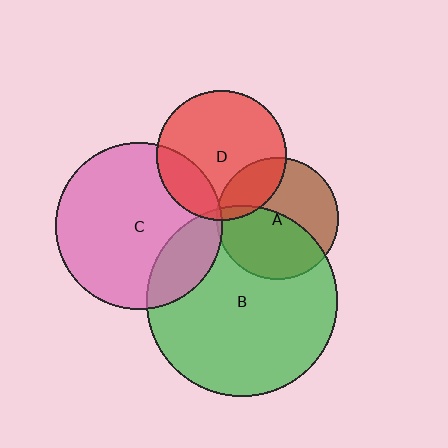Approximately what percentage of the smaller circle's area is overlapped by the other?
Approximately 20%.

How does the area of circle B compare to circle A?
Approximately 2.4 times.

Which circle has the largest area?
Circle B (green).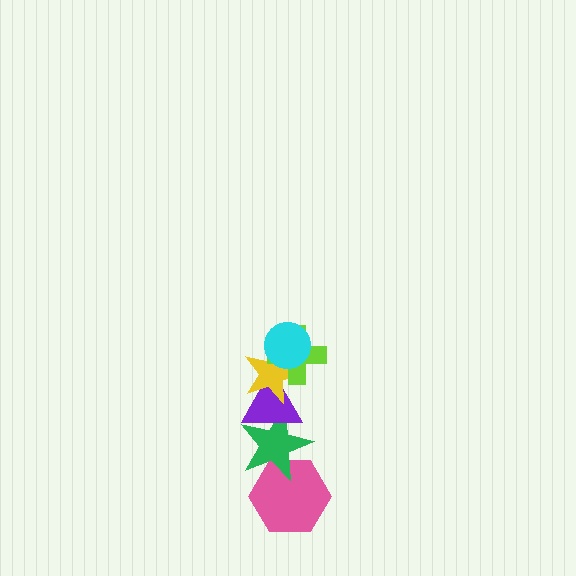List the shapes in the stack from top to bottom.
From top to bottom: the cyan circle, the lime cross, the yellow star, the purple triangle, the green star, the pink hexagon.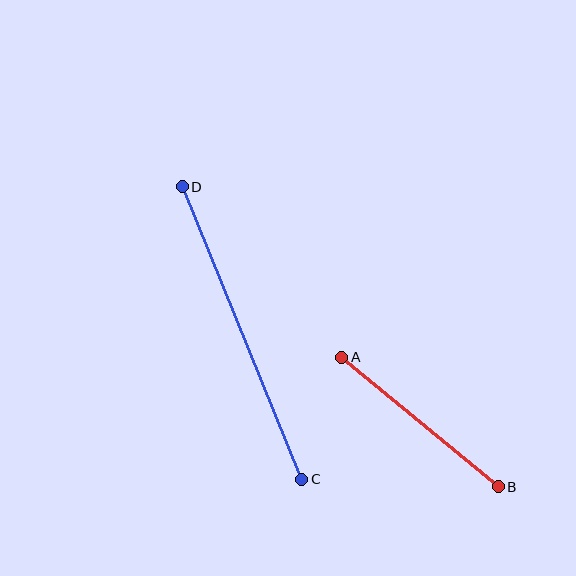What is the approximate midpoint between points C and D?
The midpoint is at approximately (242, 333) pixels.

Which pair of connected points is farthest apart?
Points C and D are farthest apart.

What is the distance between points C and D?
The distance is approximately 316 pixels.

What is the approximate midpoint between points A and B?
The midpoint is at approximately (420, 422) pixels.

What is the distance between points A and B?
The distance is approximately 203 pixels.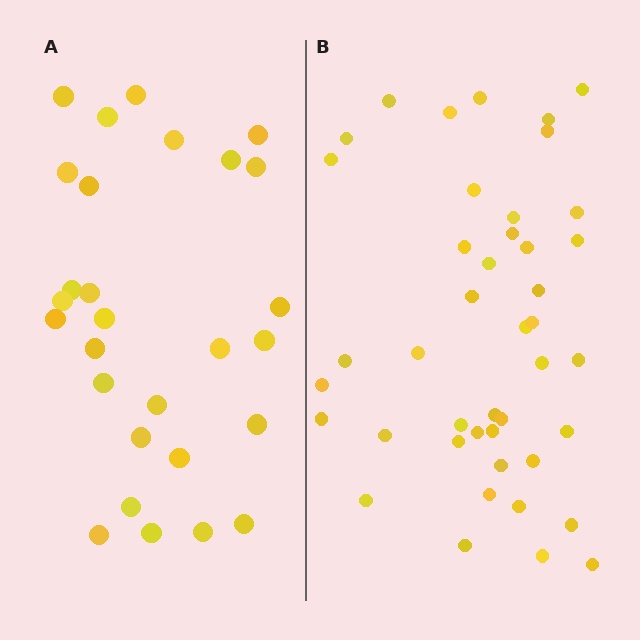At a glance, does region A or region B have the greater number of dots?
Region B (the right region) has more dots.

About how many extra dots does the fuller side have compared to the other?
Region B has approximately 15 more dots than region A.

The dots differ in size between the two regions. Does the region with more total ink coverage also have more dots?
No. Region A has more total ink coverage because its dots are larger, but region B actually contains more individual dots. Total area can be misleading — the number of items is what matters here.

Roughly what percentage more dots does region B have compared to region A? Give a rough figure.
About 55% more.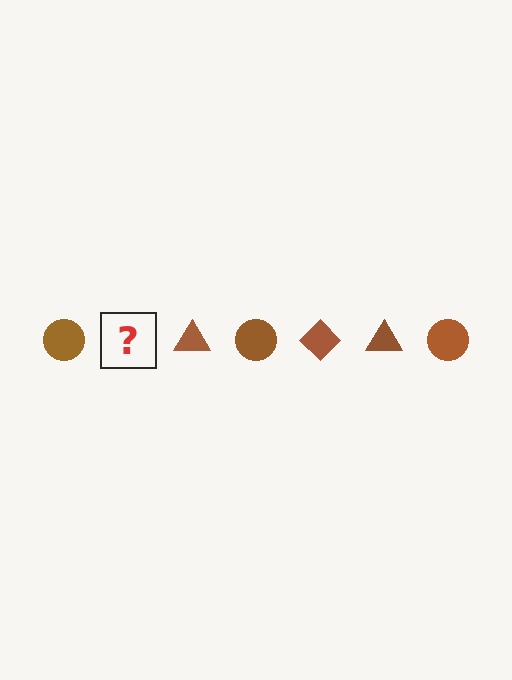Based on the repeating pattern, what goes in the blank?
The blank should be a brown diamond.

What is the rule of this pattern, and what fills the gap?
The rule is that the pattern cycles through circle, diamond, triangle shapes in brown. The gap should be filled with a brown diamond.